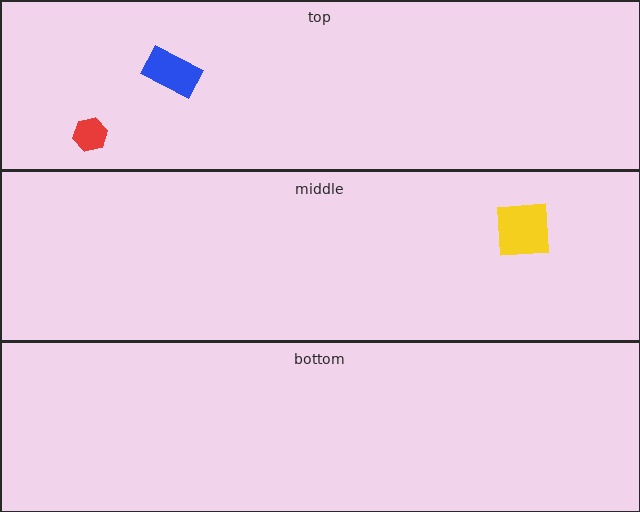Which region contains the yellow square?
The middle region.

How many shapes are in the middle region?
1.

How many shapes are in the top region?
2.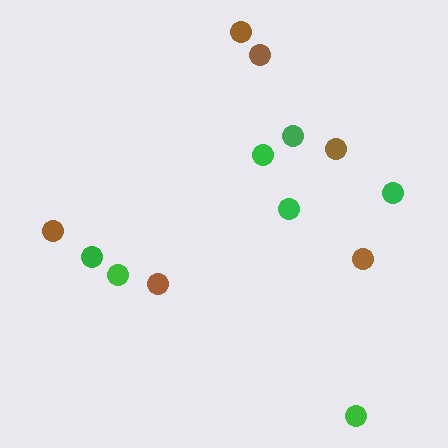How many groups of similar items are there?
There are 2 groups: one group of green circles (7) and one group of brown circles (6).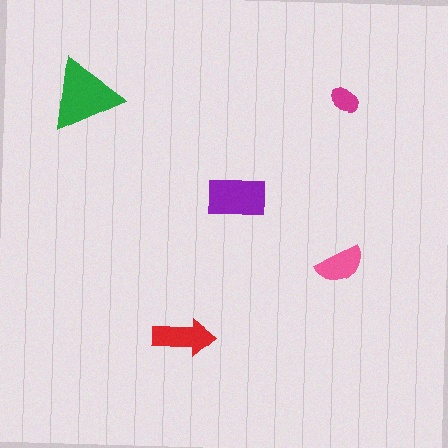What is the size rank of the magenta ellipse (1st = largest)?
5th.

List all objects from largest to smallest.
The green triangle, the purple rectangle, the red arrow, the pink semicircle, the magenta ellipse.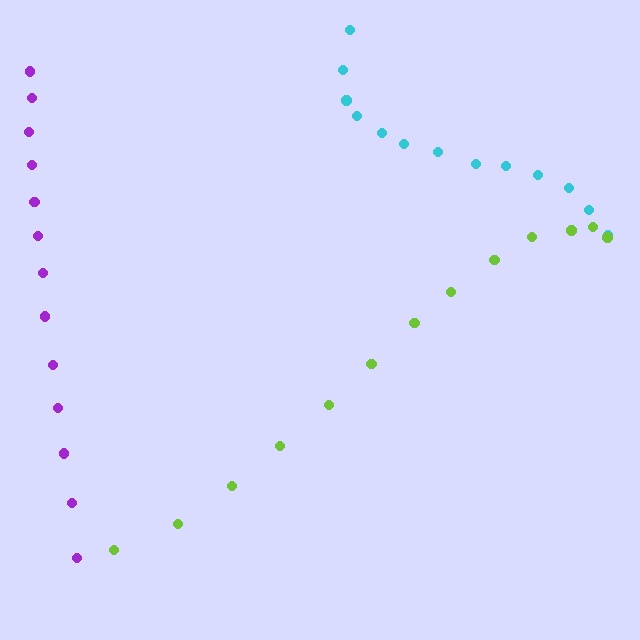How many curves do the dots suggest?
There are 3 distinct paths.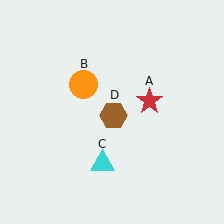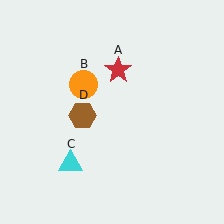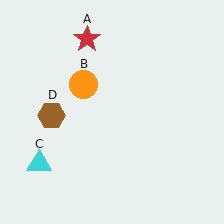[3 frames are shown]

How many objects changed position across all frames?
3 objects changed position: red star (object A), cyan triangle (object C), brown hexagon (object D).